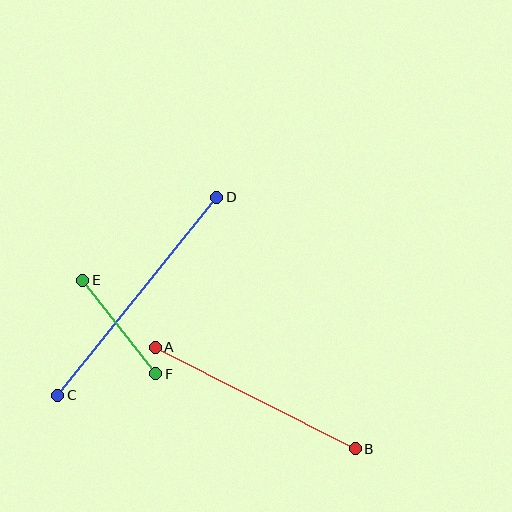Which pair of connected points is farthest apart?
Points C and D are farthest apart.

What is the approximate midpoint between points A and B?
The midpoint is at approximately (255, 398) pixels.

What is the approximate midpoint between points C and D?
The midpoint is at approximately (137, 296) pixels.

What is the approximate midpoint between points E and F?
The midpoint is at approximately (119, 327) pixels.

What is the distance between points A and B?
The distance is approximately 224 pixels.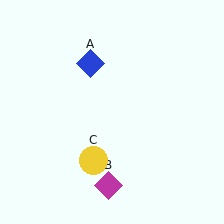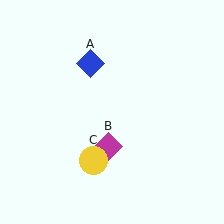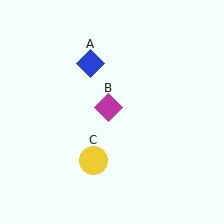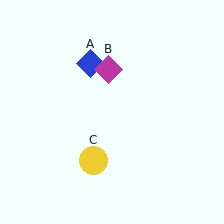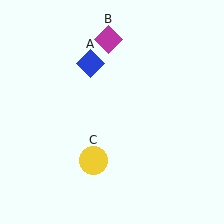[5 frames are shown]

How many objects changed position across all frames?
1 object changed position: magenta diamond (object B).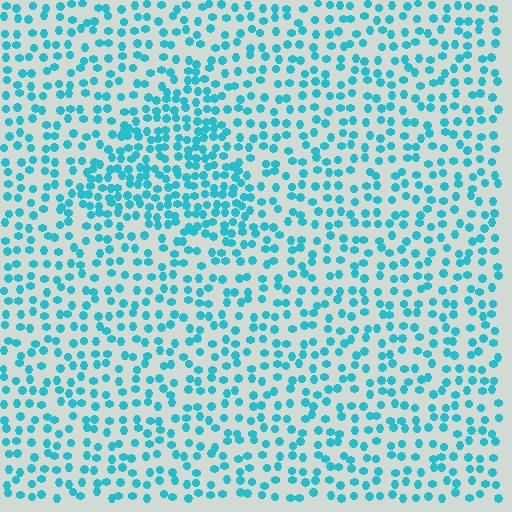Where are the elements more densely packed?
The elements are more densely packed inside the triangle boundary.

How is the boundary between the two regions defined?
The boundary is defined by a change in element density (approximately 1.8x ratio). All elements are the same color, size, and shape.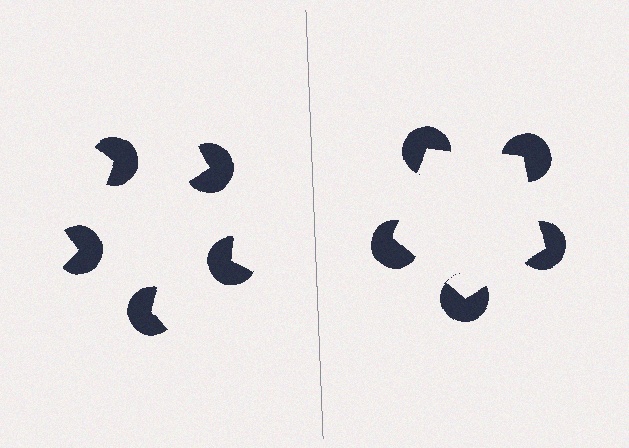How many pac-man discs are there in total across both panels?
10 — 5 on each side.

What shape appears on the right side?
An illusory pentagon.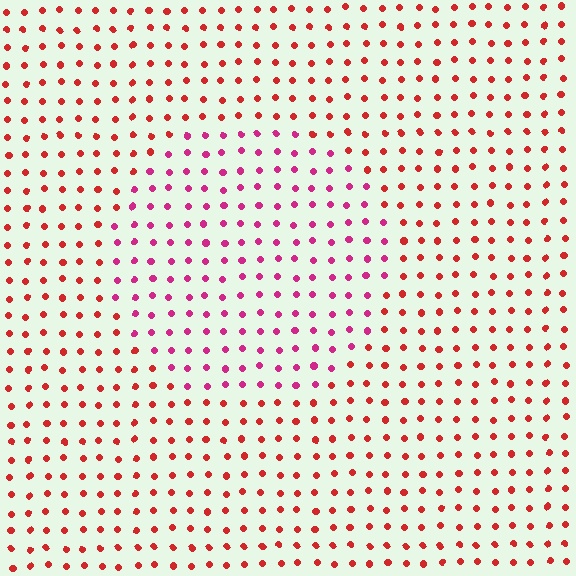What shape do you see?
I see a circle.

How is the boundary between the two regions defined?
The boundary is defined purely by a slight shift in hue (about 34 degrees). Spacing, size, and orientation are identical on both sides.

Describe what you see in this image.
The image is filled with small red elements in a uniform arrangement. A circle-shaped region is visible where the elements are tinted to a slightly different hue, forming a subtle color boundary.